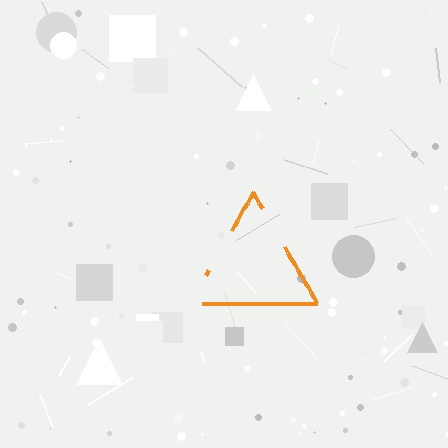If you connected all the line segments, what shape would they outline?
They would outline a triangle.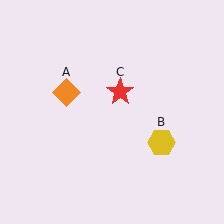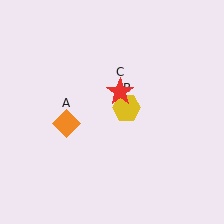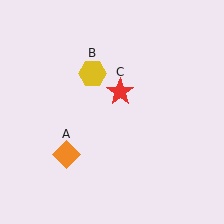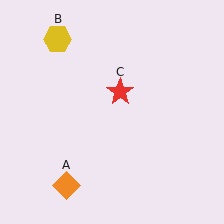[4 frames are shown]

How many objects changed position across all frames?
2 objects changed position: orange diamond (object A), yellow hexagon (object B).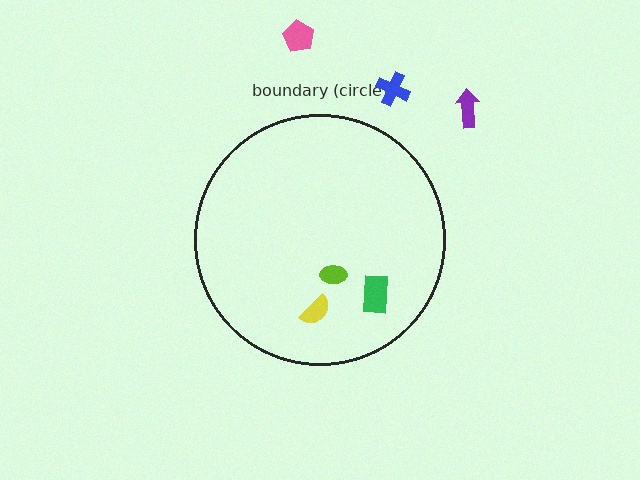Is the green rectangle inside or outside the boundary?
Inside.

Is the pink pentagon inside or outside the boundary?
Outside.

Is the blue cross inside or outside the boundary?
Outside.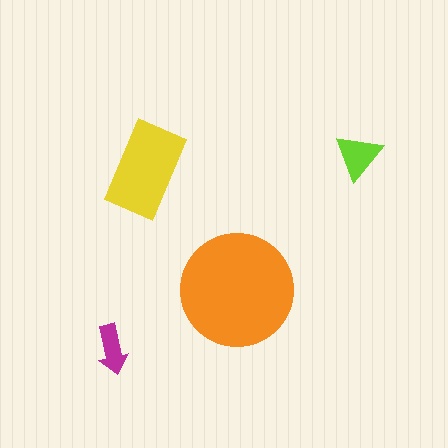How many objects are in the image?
There are 4 objects in the image.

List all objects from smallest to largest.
The magenta arrow, the lime triangle, the yellow rectangle, the orange circle.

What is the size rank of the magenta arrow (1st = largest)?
4th.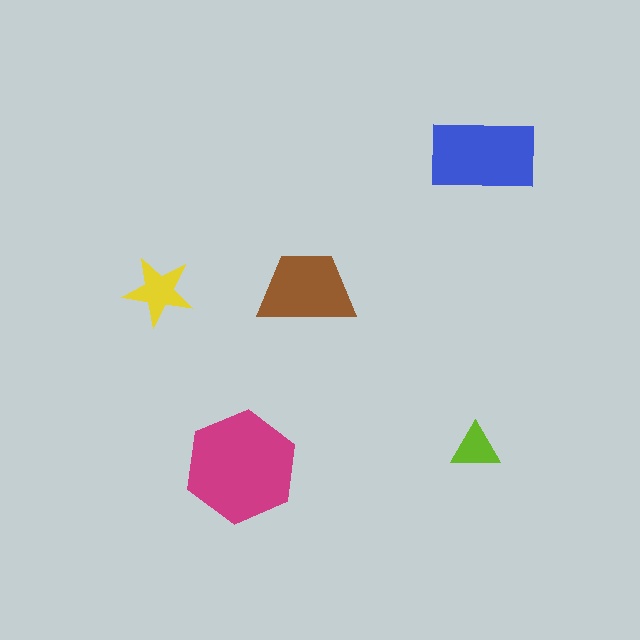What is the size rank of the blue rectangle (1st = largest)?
2nd.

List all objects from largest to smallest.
The magenta hexagon, the blue rectangle, the brown trapezoid, the yellow star, the lime triangle.